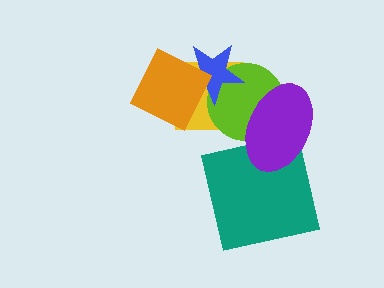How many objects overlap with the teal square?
1 object overlaps with the teal square.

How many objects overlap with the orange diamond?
2 objects overlap with the orange diamond.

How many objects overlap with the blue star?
3 objects overlap with the blue star.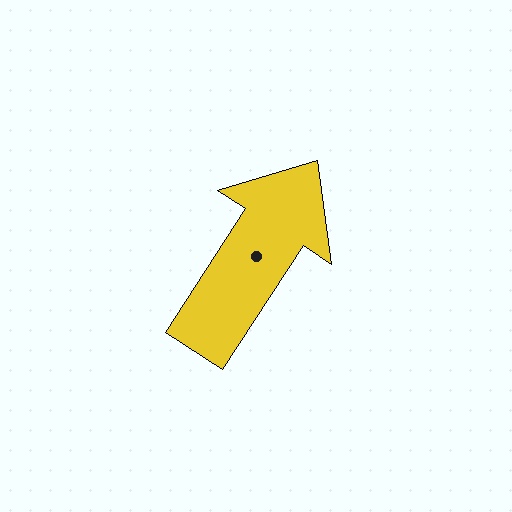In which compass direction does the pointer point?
Northeast.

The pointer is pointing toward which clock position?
Roughly 1 o'clock.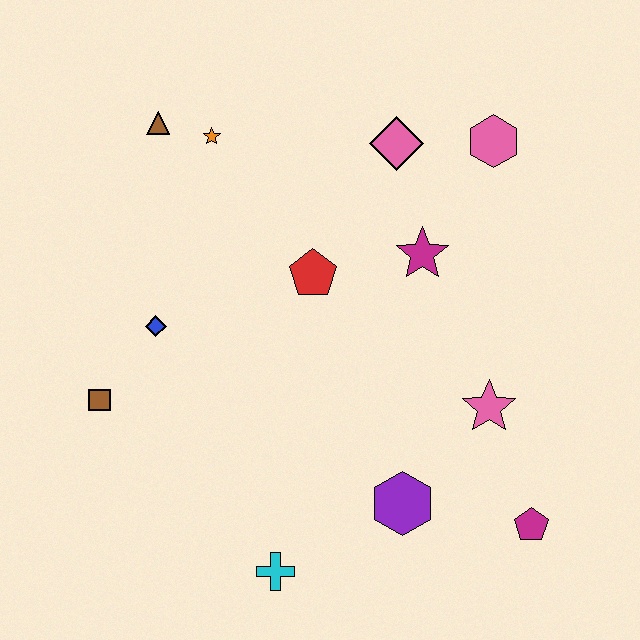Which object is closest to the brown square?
The blue diamond is closest to the brown square.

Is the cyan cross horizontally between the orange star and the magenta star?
Yes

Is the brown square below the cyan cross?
No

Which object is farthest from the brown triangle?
The magenta pentagon is farthest from the brown triangle.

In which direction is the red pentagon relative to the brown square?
The red pentagon is to the right of the brown square.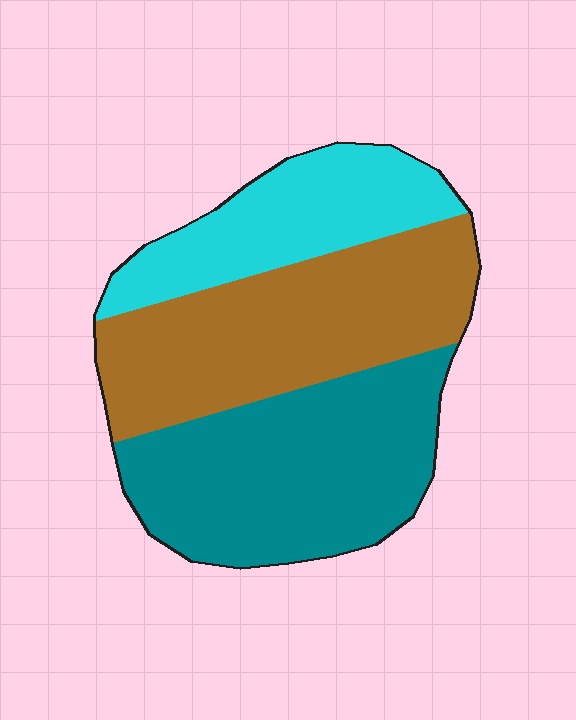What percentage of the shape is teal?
Teal takes up about two fifths (2/5) of the shape.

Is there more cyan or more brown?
Brown.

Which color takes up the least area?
Cyan, at roughly 25%.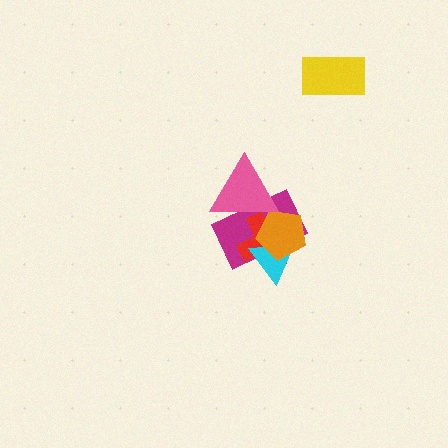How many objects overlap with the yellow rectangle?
0 objects overlap with the yellow rectangle.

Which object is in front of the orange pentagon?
The pink triangle is in front of the orange pentagon.